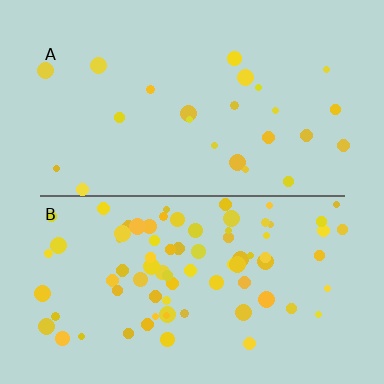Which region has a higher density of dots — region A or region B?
B (the bottom).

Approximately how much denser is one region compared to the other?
Approximately 3.3× — region B over region A.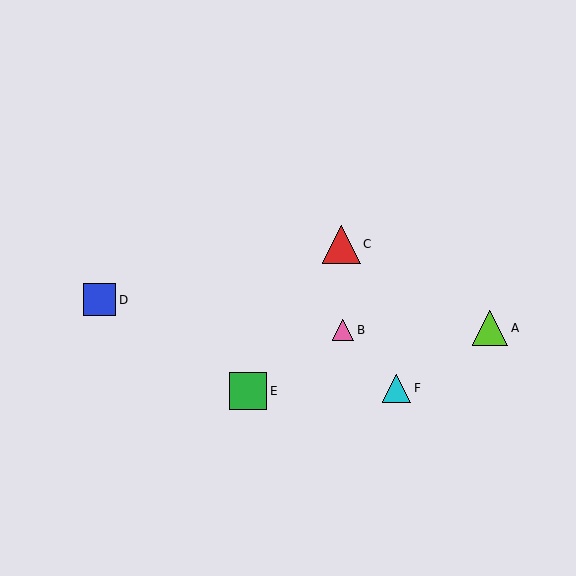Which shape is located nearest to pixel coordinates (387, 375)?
The cyan triangle (labeled F) at (396, 388) is nearest to that location.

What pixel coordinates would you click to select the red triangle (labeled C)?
Click at (341, 244) to select the red triangle C.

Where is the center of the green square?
The center of the green square is at (248, 391).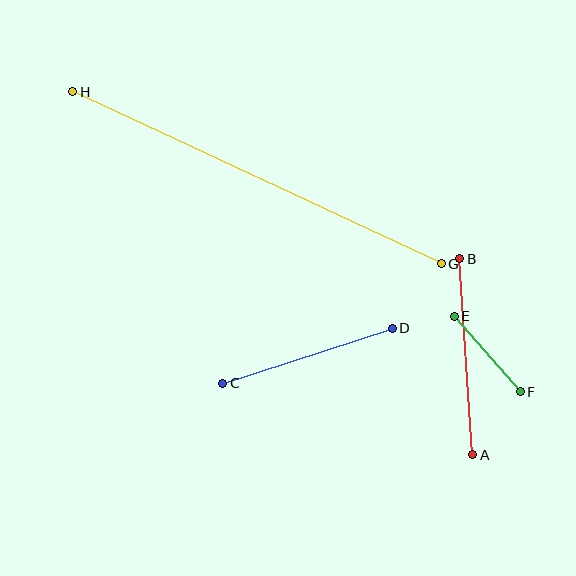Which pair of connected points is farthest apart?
Points G and H are farthest apart.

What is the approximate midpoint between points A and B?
The midpoint is at approximately (466, 357) pixels.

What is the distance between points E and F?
The distance is approximately 100 pixels.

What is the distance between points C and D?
The distance is approximately 178 pixels.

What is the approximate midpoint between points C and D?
The midpoint is at approximately (307, 356) pixels.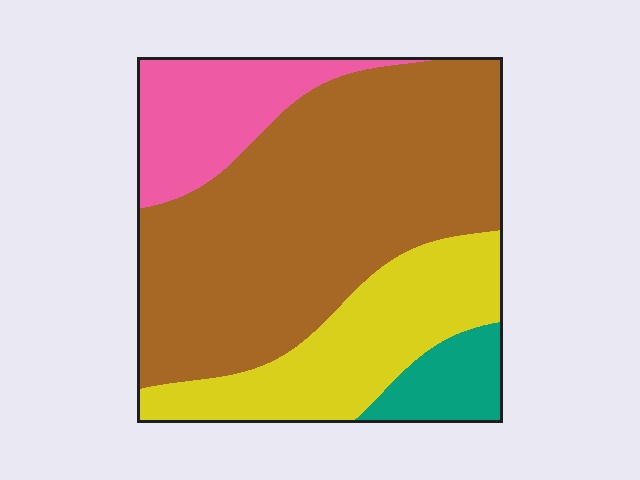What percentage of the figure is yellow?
Yellow takes up less than a quarter of the figure.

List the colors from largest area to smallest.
From largest to smallest: brown, yellow, pink, teal.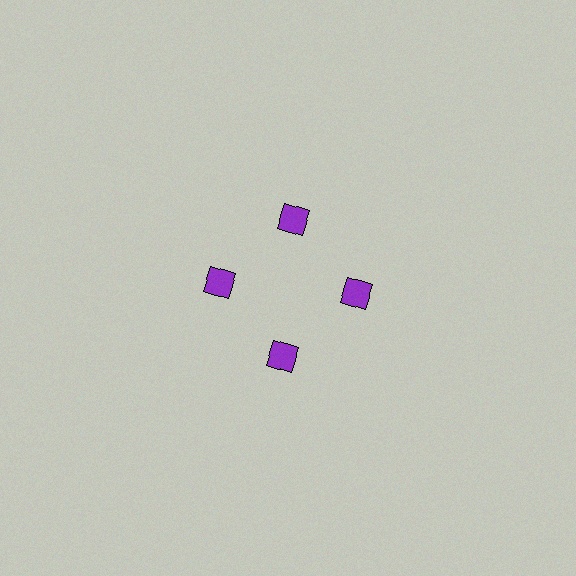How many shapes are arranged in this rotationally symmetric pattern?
There are 4 shapes, arranged in 4 groups of 1.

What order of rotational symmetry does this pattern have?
This pattern has 4-fold rotational symmetry.